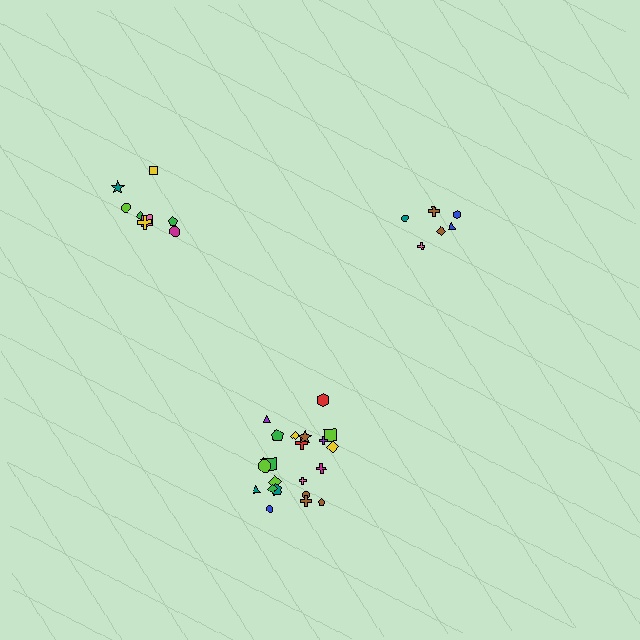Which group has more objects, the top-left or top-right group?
The top-left group.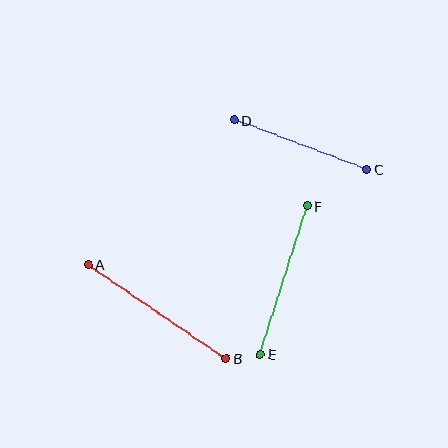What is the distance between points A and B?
The distance is approximately 167 pixels.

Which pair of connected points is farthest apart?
Points A and B are farthest apart.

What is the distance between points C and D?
The distance is approximately 141 pixels.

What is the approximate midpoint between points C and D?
The midpoint is at approximately (301, 145) pixels.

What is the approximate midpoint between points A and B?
The midpoint is at approximately (157, 311) pixels.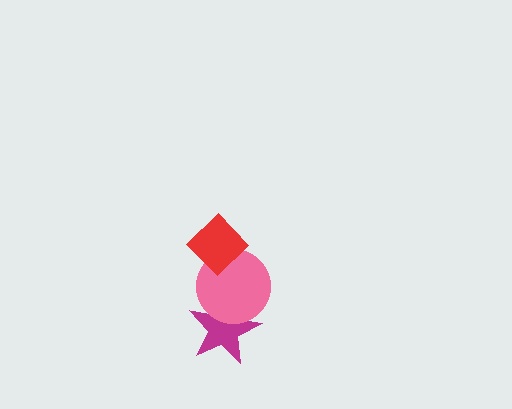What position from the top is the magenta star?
The magenta star is 3rd from the top.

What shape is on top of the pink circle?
The red diamond is on top of the pink circle.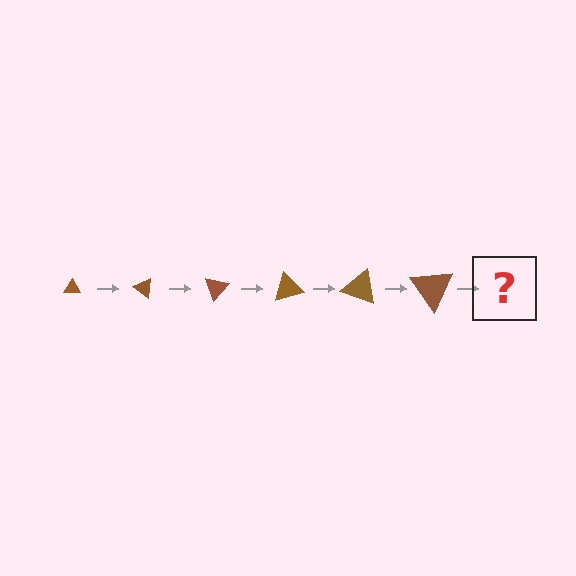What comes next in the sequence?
The next element should be a triangle, larger than the previous one and rotated 210 degrees from the start.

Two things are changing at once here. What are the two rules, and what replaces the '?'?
The two rules are that the triangle grows larger each step and it rotates 35 degrees each step. The '?' should be a triangle, larger than the previous one and rotated 210 degrees from the start.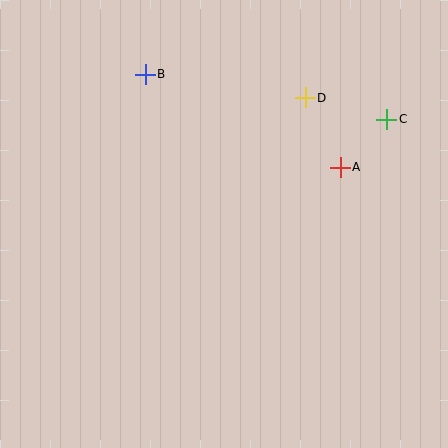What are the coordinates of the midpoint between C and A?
The midpoint between C and A is at (364, 143).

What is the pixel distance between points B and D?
The distance between B and D is 162 pixels.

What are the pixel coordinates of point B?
Point B is at (145, 74).